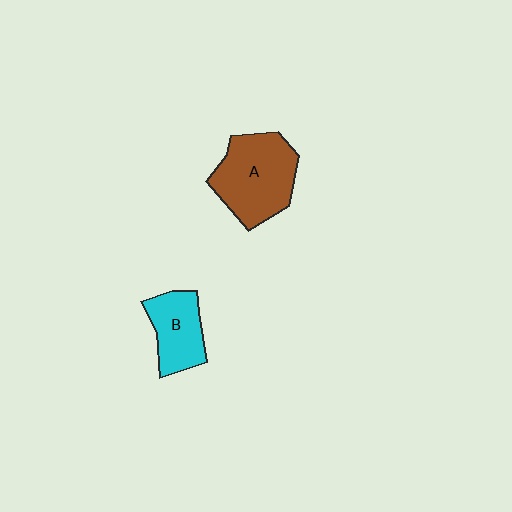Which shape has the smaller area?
Shape B (cyan).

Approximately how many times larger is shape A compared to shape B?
Approximately 1.6 times.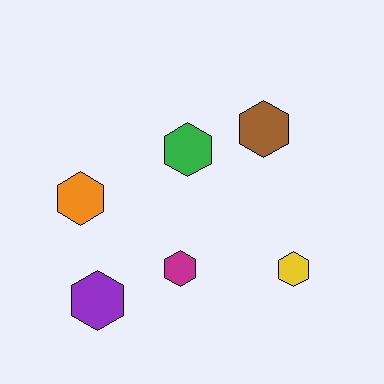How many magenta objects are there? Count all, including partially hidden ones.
There is 1 magenta object.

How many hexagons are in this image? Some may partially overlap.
There are 6 hexagons.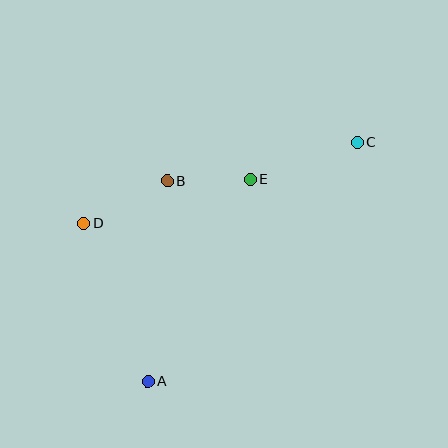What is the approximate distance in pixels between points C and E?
The distance between C and E is approximately 113 pixels.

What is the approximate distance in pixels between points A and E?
The distance between A and E is approximately 227 pixels.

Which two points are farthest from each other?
Points A and C are farthest from each other.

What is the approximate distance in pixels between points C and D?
The distance between C and D is approximately 285 pixels.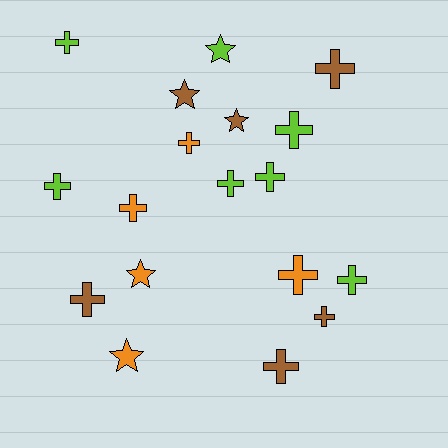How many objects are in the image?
There are 18 objects.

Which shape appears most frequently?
Cross, with 13 objects.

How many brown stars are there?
There are 2 brown stars.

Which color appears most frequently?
Lime, with 7 objects.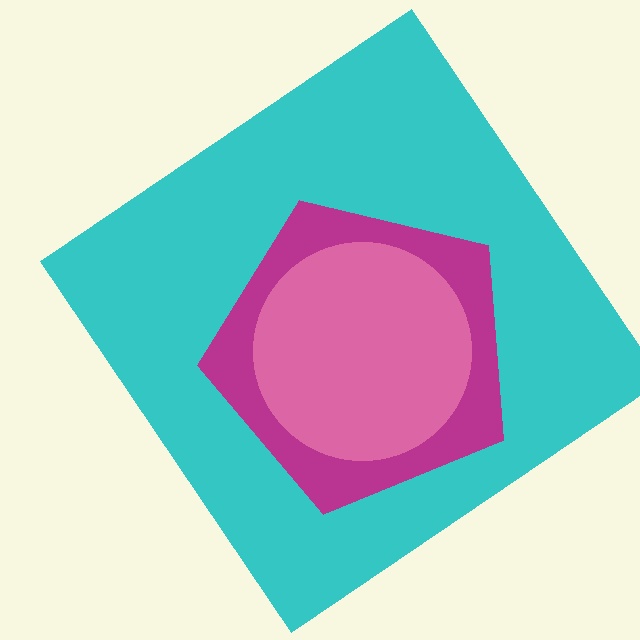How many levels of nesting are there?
3.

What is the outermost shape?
The cyan diamond.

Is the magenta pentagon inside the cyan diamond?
Yes.